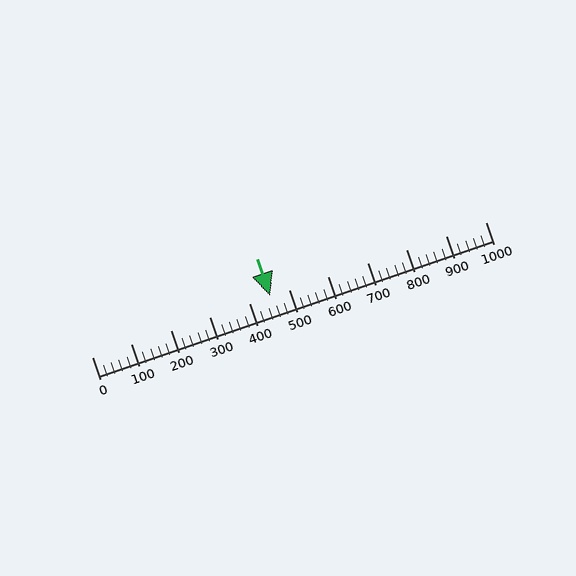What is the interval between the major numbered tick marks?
The major tick marks are spaced 100 units apart.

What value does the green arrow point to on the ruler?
The green arrow points to approximately 454.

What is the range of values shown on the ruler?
The ruler shows values from 0 to 1000.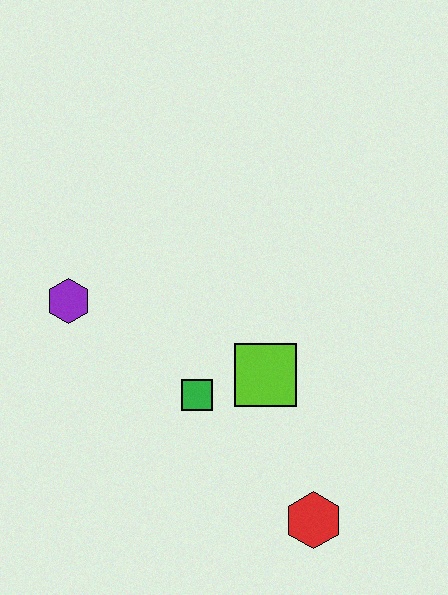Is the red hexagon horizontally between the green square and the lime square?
No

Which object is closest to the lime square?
The green square is closest to the lime square.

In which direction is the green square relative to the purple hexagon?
The green square is to the right of the purple hexagon.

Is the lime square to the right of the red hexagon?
No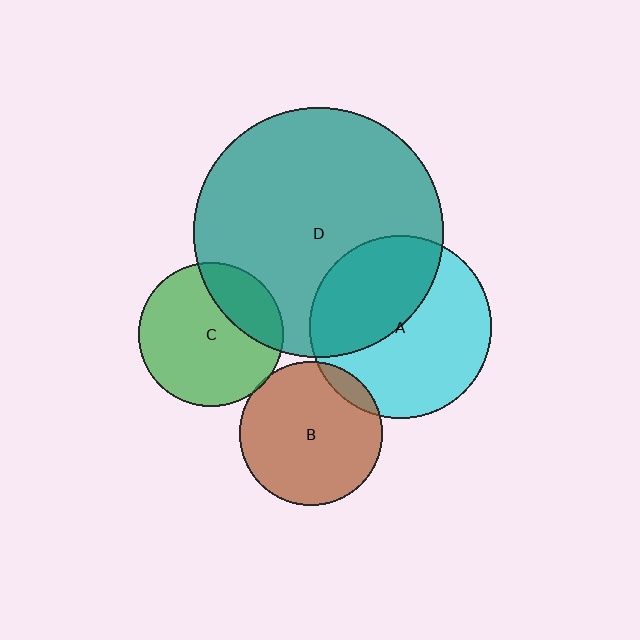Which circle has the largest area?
Circle D (teal).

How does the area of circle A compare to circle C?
Approximately 1.6 times.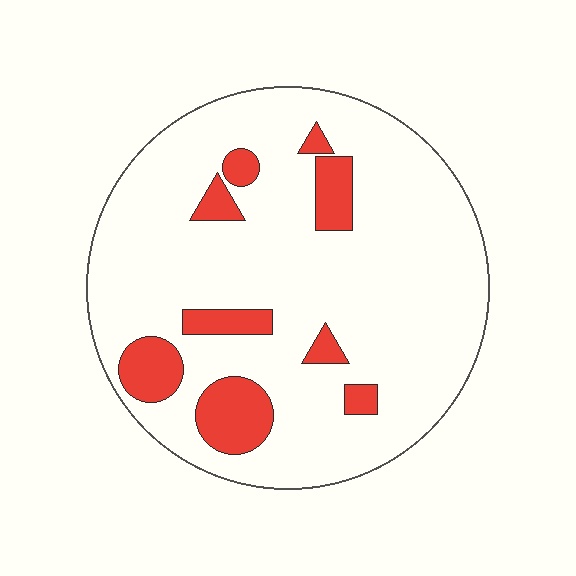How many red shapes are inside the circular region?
9.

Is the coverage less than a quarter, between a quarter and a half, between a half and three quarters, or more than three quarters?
Less than a quarter.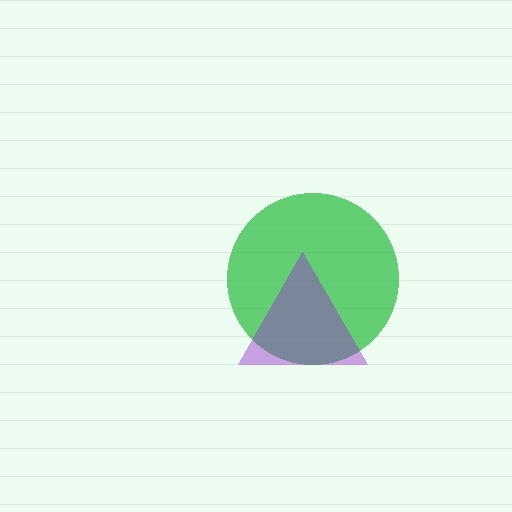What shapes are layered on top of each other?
The layered shapes are: a green circle, a purple triangle.